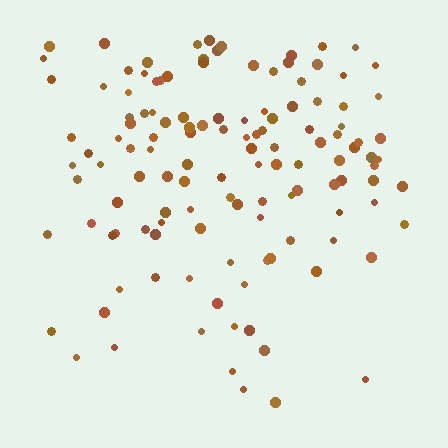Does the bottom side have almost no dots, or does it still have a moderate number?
Still a moderate number, just noticeably fewer than the top.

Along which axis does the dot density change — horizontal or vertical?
Vertical.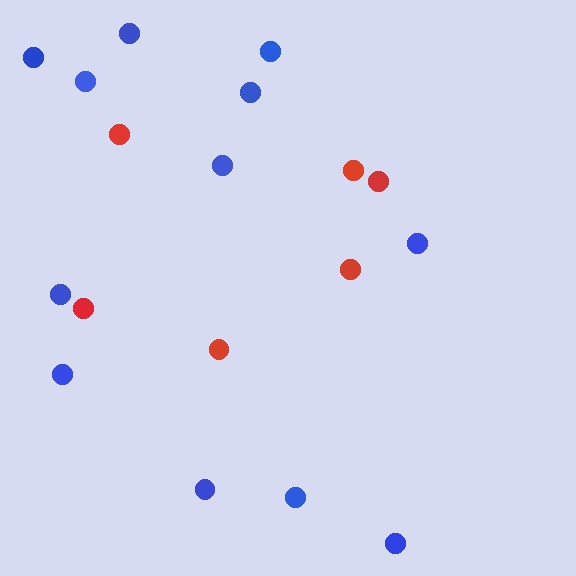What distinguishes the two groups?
There are 2 groups: one group of red circles (6) and one group of blue circles (12).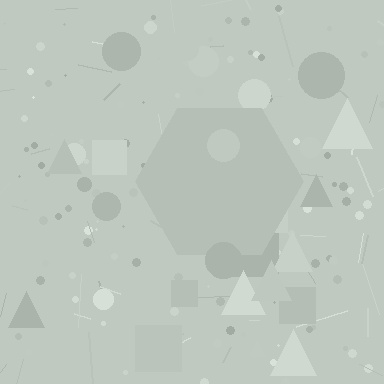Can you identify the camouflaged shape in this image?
The camouflaged shape is a hexagon.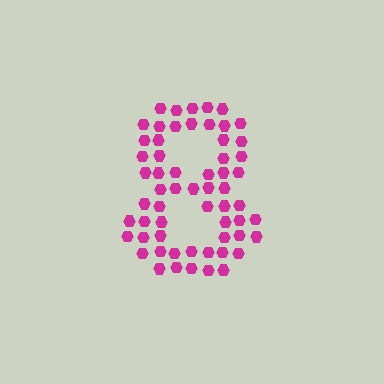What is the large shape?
The large shape is the digit 8.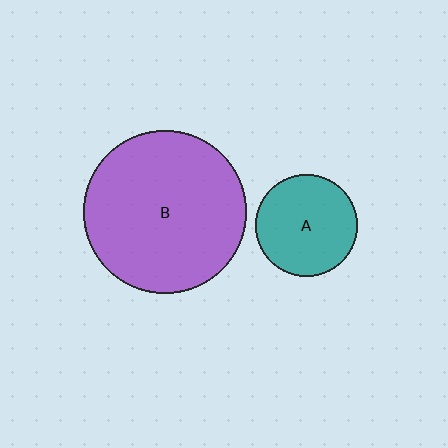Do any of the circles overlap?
No, none of the circles overlap.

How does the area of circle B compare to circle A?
Approximately 2.6 times.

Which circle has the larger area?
Circle B (purple).